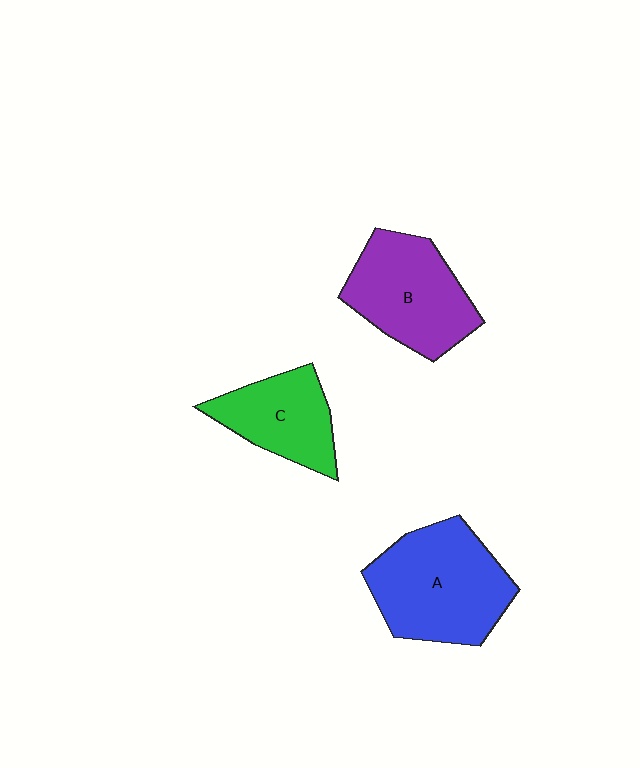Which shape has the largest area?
Shape A (blue).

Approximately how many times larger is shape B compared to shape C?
Approximately 1.3 times.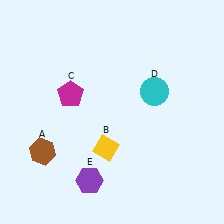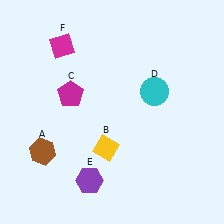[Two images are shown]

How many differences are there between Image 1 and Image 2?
There is 1 difference between the two images.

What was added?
A magenta diamond (F) was added in Image 2.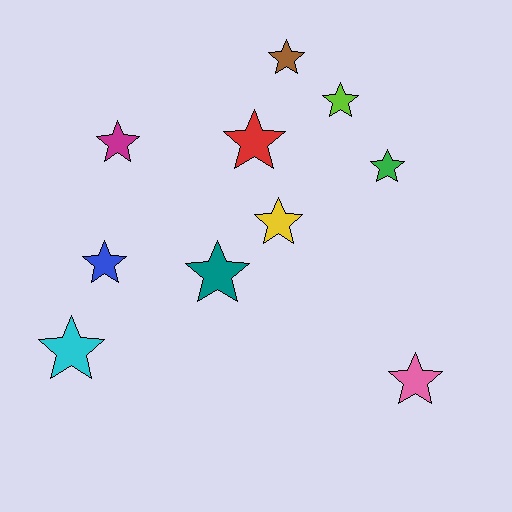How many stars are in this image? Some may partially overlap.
There are 10 stars.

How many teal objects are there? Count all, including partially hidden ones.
There is 1 teal object.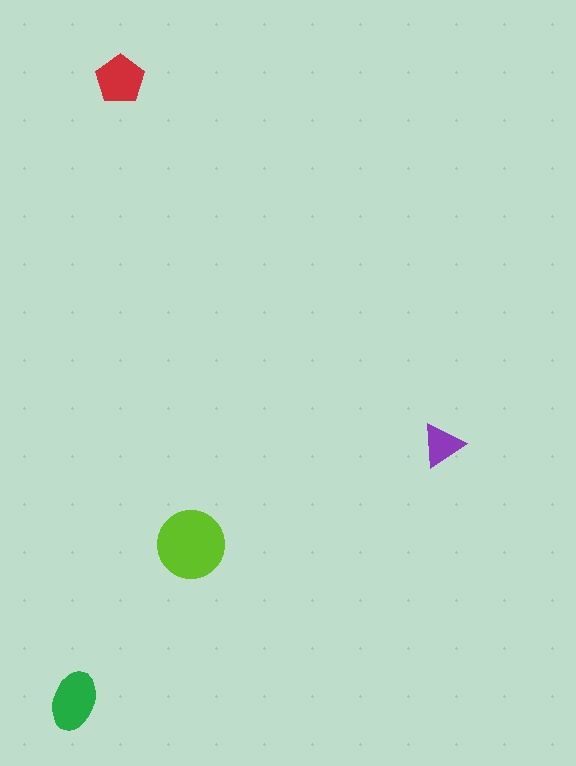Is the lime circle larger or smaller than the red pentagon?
Larger.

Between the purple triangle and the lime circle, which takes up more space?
The lime circle.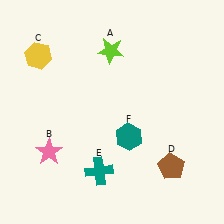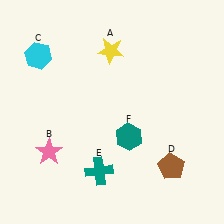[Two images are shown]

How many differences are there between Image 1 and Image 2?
There are 2 differences between the two images.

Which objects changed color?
A changed from lime to yellow. C changed from yellow to cyan.